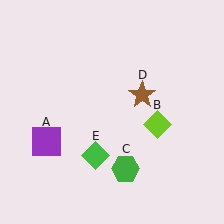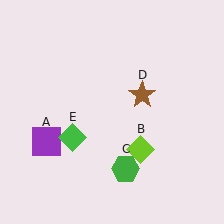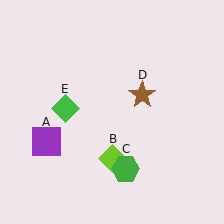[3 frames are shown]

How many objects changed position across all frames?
2 objects changed position: lime diamond (object B), green diamond (object E).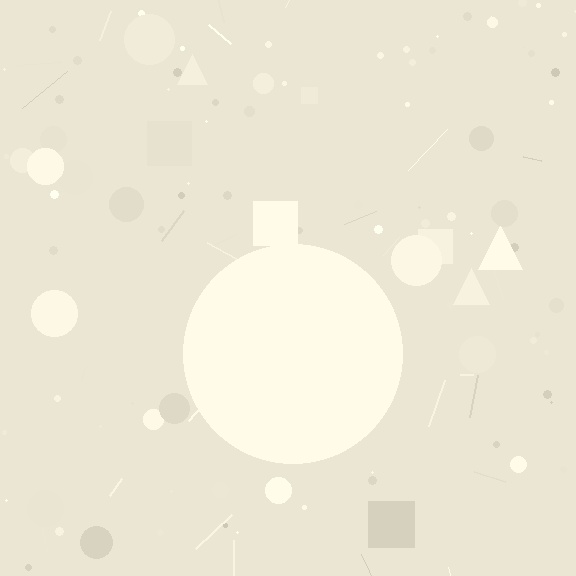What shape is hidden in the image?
A circle is hidden in the image.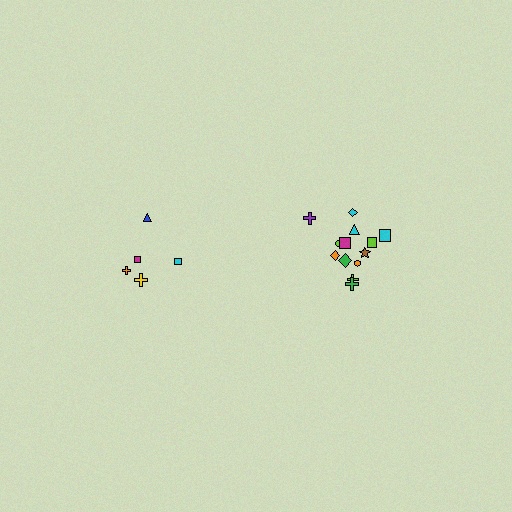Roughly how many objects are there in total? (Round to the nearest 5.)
Roughly 20 objects in total.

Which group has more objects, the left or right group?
The right group.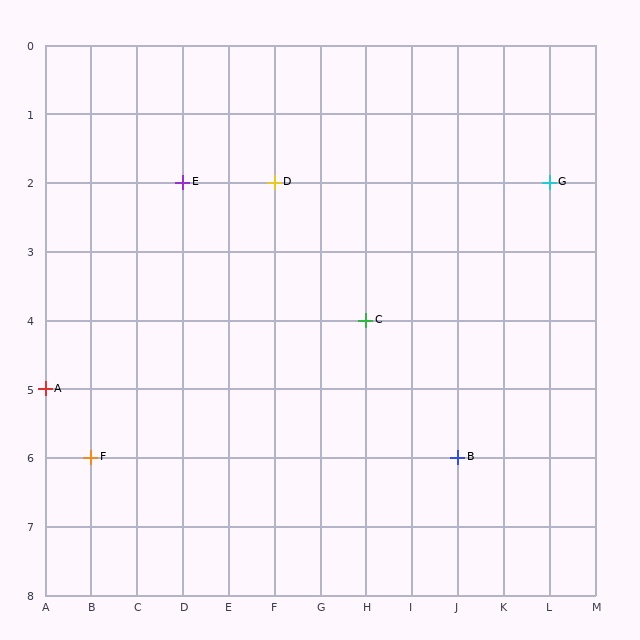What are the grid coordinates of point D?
Point D is at grid coordinates (F, 2).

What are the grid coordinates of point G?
Point G is at grid coordinates (L, 2).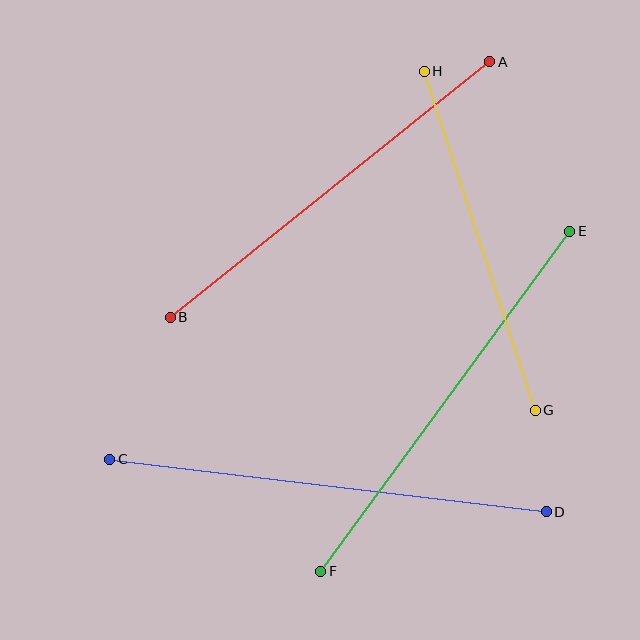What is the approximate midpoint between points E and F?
The midpoint is at approximately (445, 401) pixels.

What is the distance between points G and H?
The distance is approximately 357 pixels.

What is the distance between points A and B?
The distance is approximately 409 pixels.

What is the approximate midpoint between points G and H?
The midpoint is at approximately (480, 241) pixels.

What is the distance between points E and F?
The distance is approximately 422 pixels.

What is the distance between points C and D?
The distance is approximately 440 pixels.